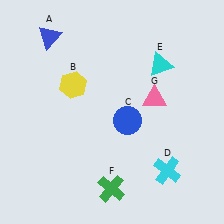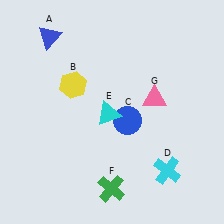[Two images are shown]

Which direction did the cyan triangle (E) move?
The cyan triangle (E) moved left.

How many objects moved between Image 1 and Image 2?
1 object moved between the two images.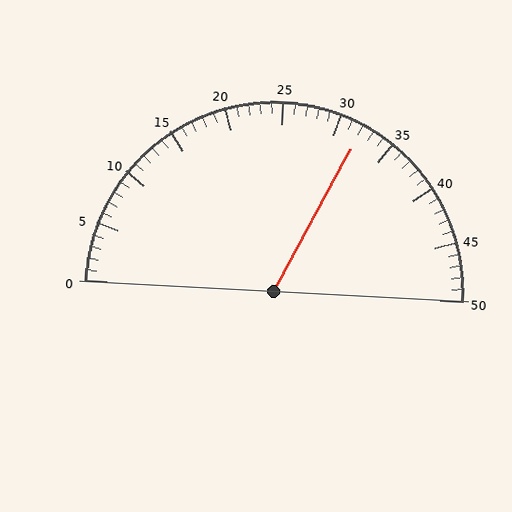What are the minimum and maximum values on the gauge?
The gauge ranges from 0 to 50.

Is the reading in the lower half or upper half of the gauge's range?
The reading is in the upper half of the range (0 to 50).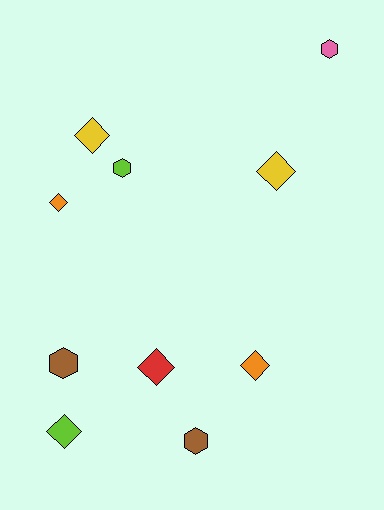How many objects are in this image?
There are 10 objects.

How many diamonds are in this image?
There are 6 diamonds.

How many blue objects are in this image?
There are no blue objects.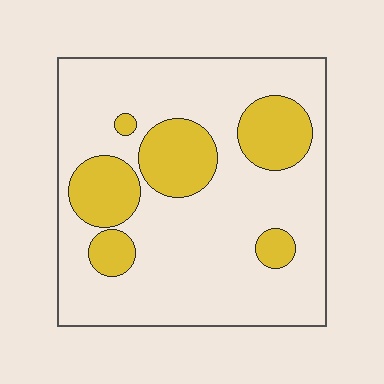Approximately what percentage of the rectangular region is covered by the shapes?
Approximately 25%.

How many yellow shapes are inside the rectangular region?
6.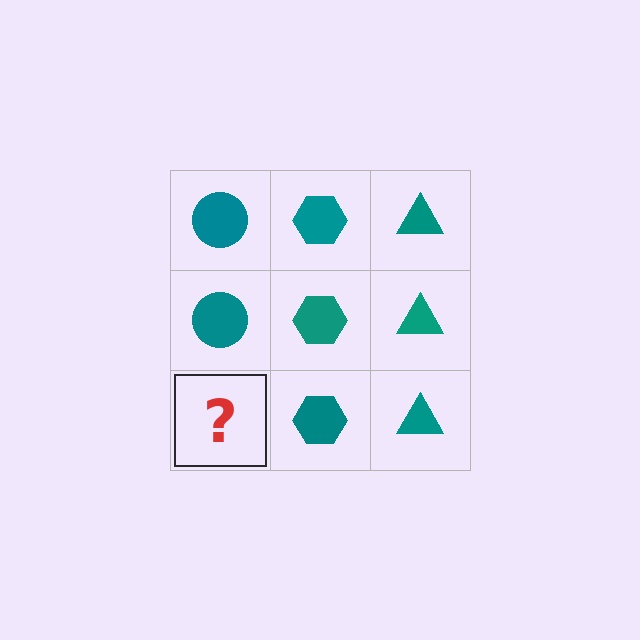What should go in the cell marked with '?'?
The missing cell should contain a teal circle.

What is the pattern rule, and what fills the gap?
The rule is that each column has a consistent shape. The gap should be filled with a teal circle.